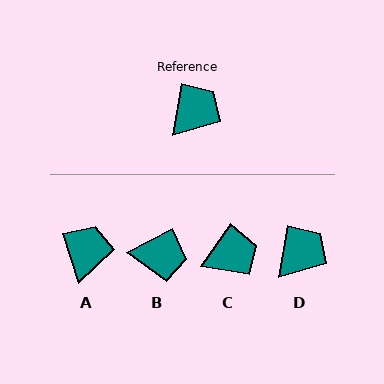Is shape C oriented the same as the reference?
No, it is off by about 25 degrees.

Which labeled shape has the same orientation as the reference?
D.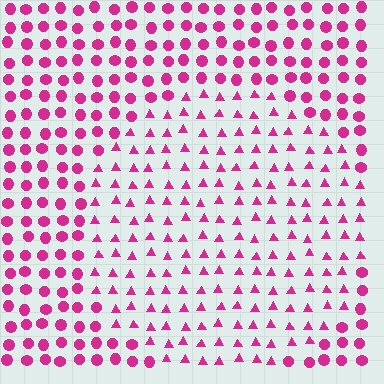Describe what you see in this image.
The image is filled with small magenta elements arranged in a uniform grid. A circle-shaped region contains triangles, while the surrounding area contains circles. The boundary is defined purely by the change in element shape.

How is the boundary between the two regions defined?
The boundary is defined by a change in element shape: triangles inside vs. circles outside. All elements share the same color and spacing.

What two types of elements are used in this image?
The image uses triangles inside the circle region and circles outside it.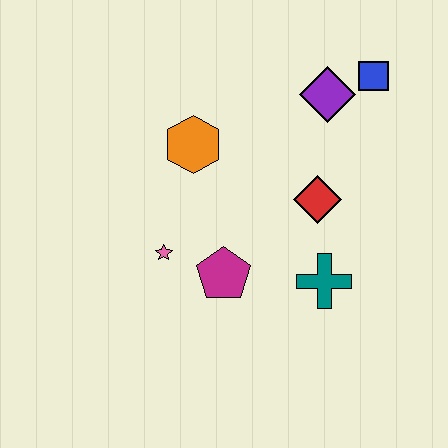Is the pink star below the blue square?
Yes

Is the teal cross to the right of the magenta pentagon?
Yes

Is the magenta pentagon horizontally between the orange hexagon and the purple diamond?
Yes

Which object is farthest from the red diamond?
The pink star is farthest from the red diamond.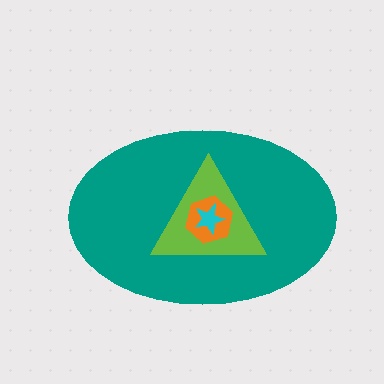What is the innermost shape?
The cyan star.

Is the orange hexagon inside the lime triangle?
Yes.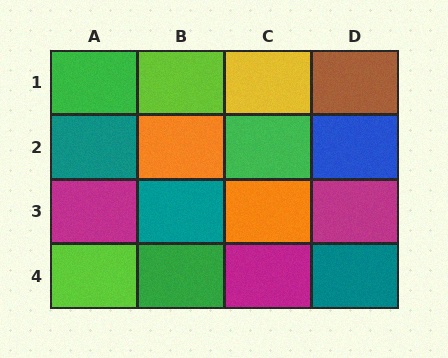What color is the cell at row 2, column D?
Blue.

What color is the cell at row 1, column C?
Yellow.